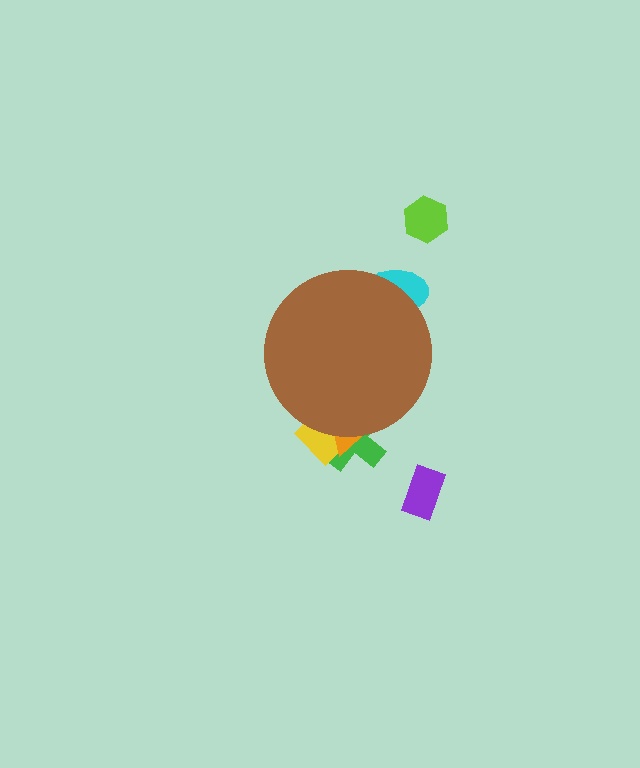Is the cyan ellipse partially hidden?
Yes, the cyan ellipse is partially hidden behind the brown circle.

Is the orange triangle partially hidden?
Yes, the orange triangle is partially hidden behind the brown circle.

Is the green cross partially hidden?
Yes, the green cross is partially hidden behind the brown circle.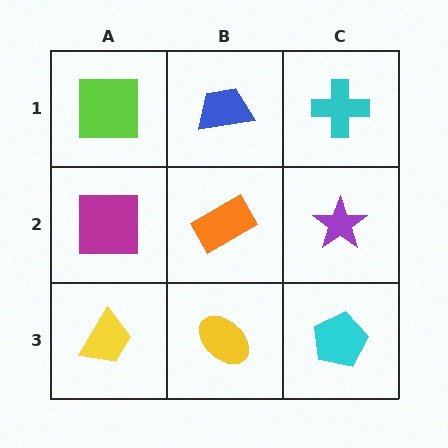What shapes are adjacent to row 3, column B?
An orange rectangle (row 2, column B), a yellow trapezoid (row 3, column A), a cyan pentagon (row 3, column C).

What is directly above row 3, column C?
A purple star.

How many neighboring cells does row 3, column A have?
2.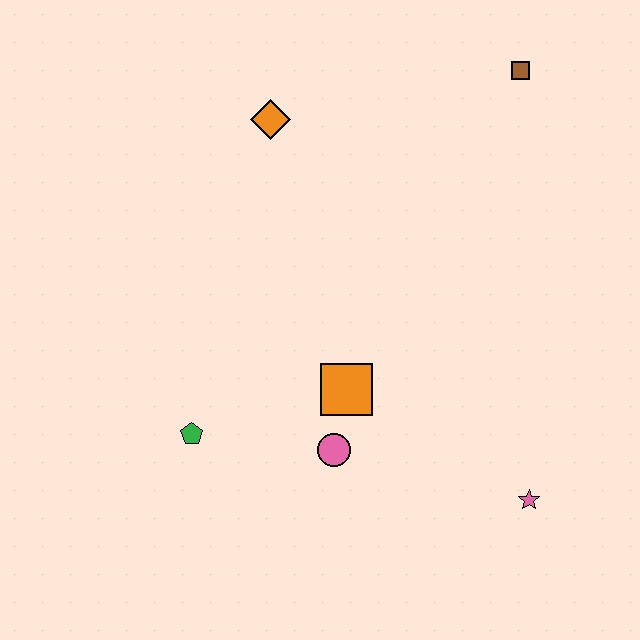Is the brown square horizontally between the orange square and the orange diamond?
No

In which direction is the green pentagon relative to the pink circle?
The green pentagon is to the left of the pink circle.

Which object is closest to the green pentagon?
The pink circle is closest to the green pentagon.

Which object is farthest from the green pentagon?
The brown square is farthest from the green pentagon.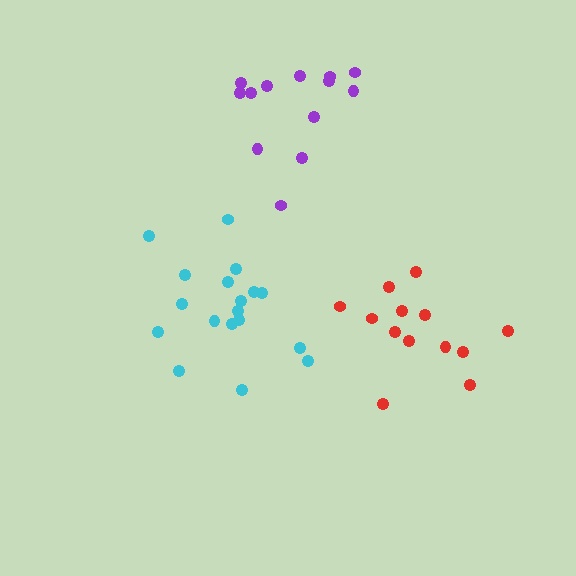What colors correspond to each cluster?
The clusters are colored: cyan, red, purple.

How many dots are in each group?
Group 1: 18 dots, Group 2: 13 dots, Group 3: 13 dots (44 total).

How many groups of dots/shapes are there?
There are 3 groups.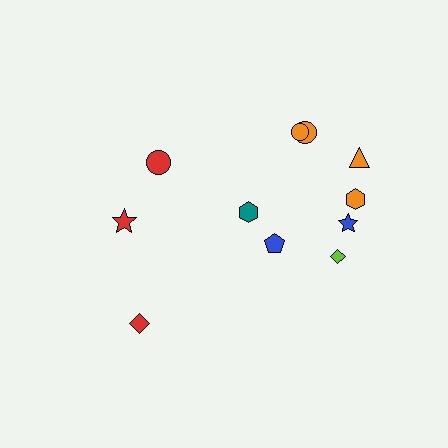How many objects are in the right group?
There are 8 objects.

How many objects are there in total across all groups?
There are 11 objects.